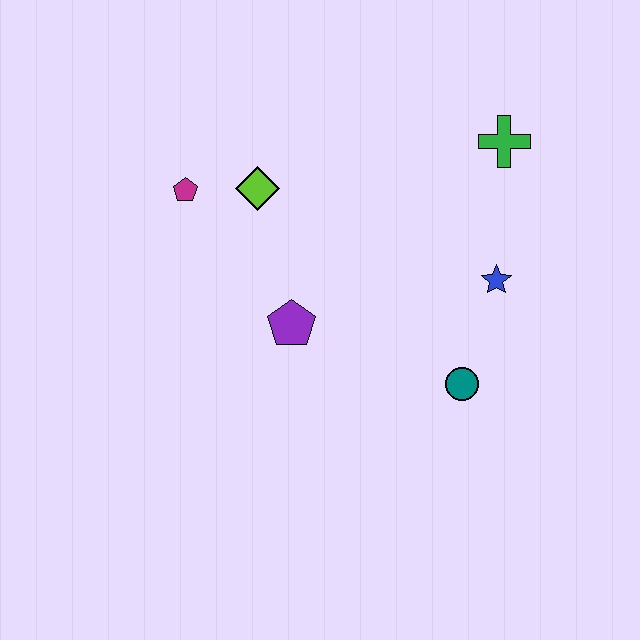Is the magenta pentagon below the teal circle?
No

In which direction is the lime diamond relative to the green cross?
The lime diamond is to the left of the green cross.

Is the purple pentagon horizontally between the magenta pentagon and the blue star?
Yes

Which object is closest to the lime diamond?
The magenta pentagon is closest to the lime diamond.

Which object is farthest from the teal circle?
The magenta pentagon is farthest from the teal circle.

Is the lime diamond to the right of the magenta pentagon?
Yes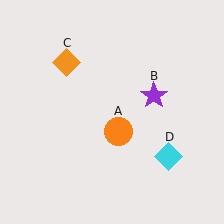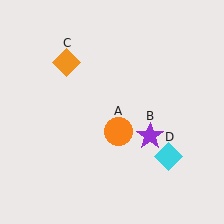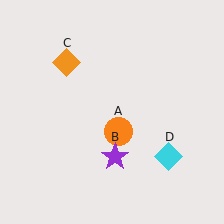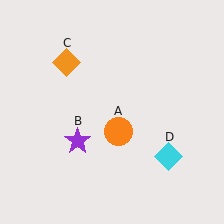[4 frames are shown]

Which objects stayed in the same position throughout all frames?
Orange circle (object A) and orange diamond (object C) and cyan diamond (object D) remained stationary.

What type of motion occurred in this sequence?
The purple star (object B) rotated clockwise around the center of the scene.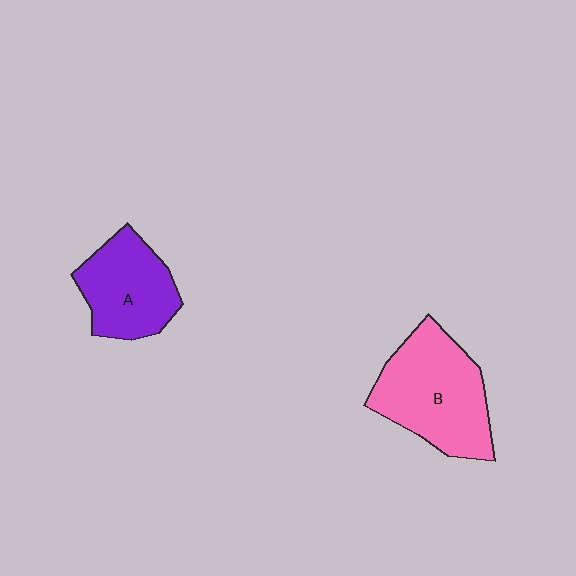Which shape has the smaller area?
Shape A (purple).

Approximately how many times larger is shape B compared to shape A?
Approximately 1.4 times.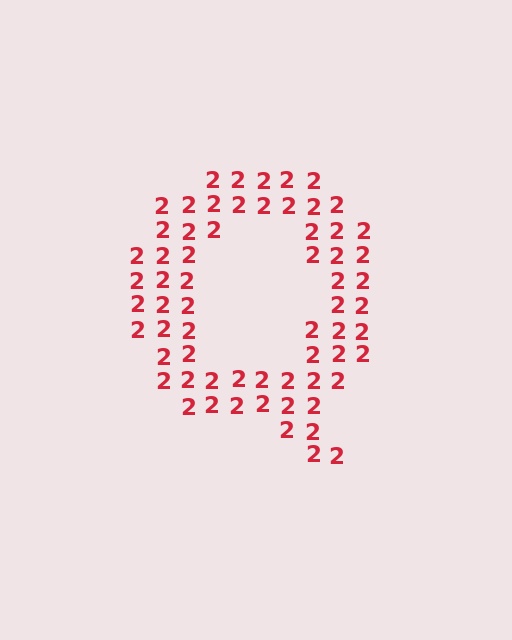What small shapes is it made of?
It is made of small digit 2's.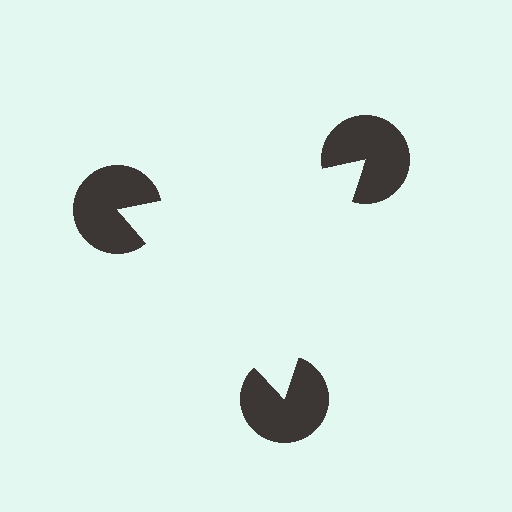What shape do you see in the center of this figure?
An illusory triangle — its edges are inferred from the aligned wedge cuts in the pac-man discs, not physically drawn.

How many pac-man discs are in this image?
There are 3 — one at each vertex of the illusory triangle.